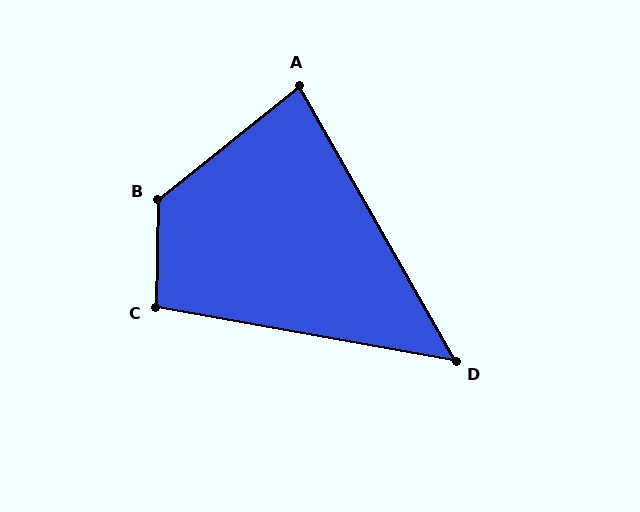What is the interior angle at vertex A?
Approximately 81 degrees (acute).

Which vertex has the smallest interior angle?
D, at approximately 50 degrees.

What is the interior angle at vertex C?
Approximately 99 degrees (obtuse).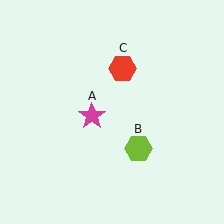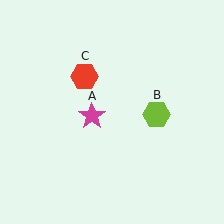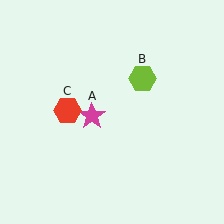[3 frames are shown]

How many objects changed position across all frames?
2 objects changed position: lime hexagon (object B), red hexagon (object C).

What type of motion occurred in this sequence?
The lime hexagon (object B), red hexagon (object C) rotated counterclockwise around the center of the scene.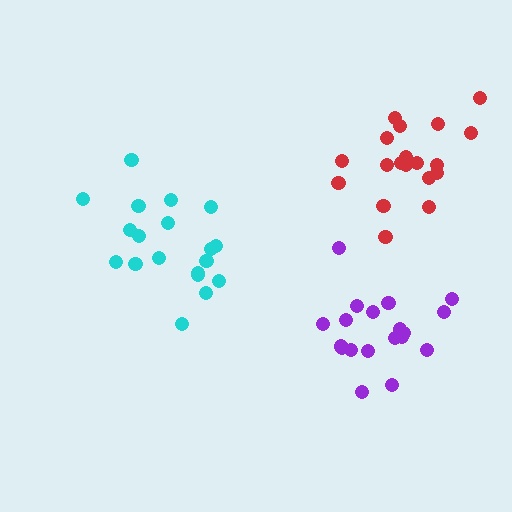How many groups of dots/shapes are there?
There are 3 groups.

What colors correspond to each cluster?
The clusters are colored: cyan, purple, red.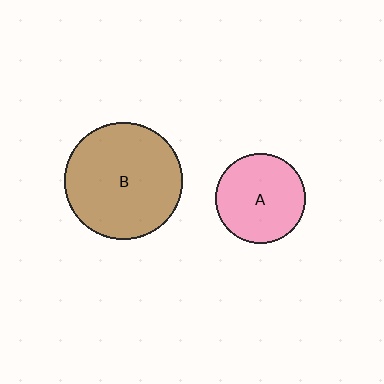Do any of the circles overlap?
No, none of the circles overlap.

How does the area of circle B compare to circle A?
Approximately 1.7 times.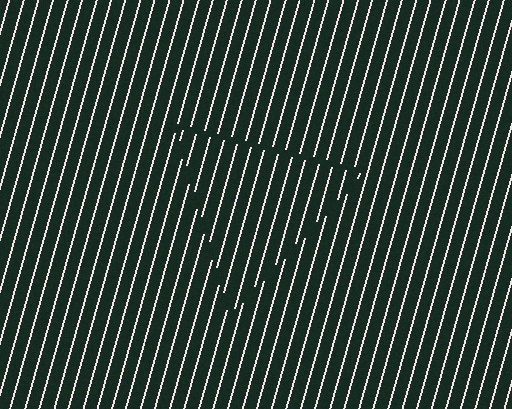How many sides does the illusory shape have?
3 sides — the line-ends trace a triangle.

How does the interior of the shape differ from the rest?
The interior of the shape contains the same grating, shifted by half a period — the contour is defined by the phase discontinuity where line-ends from the inner and outer gratings abut.